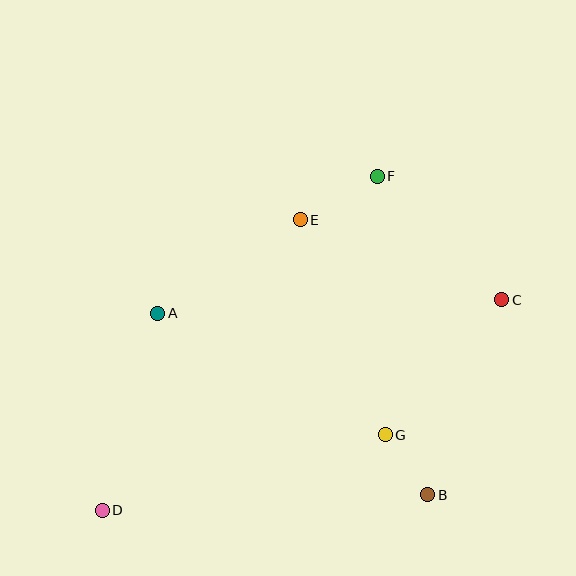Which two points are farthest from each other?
Points C and D are farthest from each other.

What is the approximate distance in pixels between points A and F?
The distance between A and F is approximately 259 pixels.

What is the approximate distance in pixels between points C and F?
The distance between C and F is approximately 175 pixels.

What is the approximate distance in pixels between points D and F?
The distance between D and F is approximately 433 pixels.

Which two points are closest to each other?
Points B and G are closest to each other.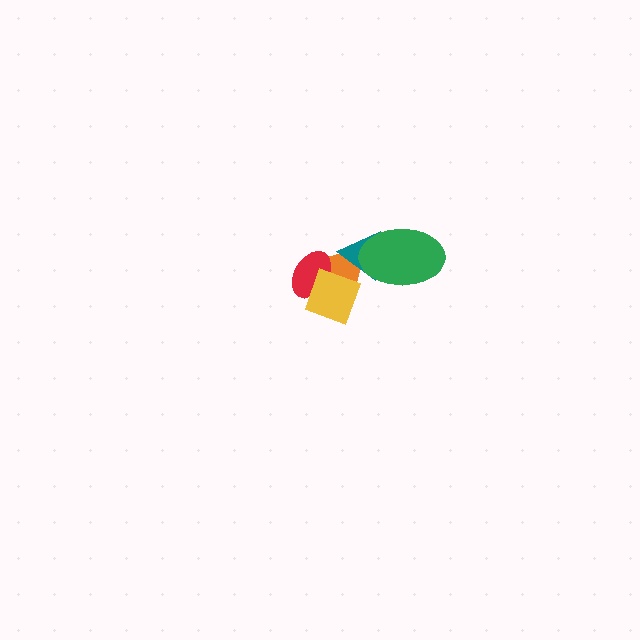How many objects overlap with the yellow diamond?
3 objects overlap with the yellow diamond.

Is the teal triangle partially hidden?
Yes, it is partially covered by another shape.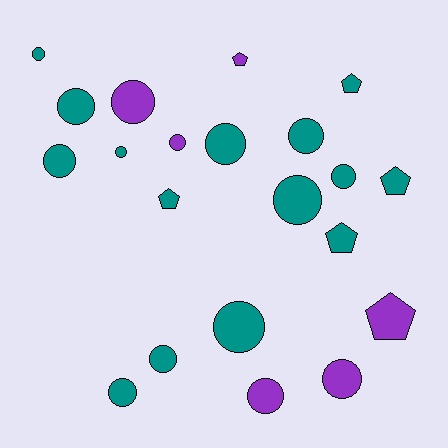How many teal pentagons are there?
There are 4 teal pentagons.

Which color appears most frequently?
Teal, with 15 objects.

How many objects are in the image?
There are 21 objects.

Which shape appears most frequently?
Circle, with 15 objects.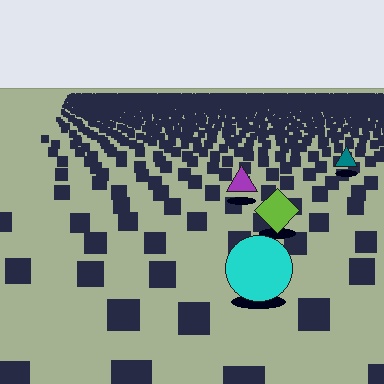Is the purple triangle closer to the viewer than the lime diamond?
No. The lime diamond is closer — you can tell from the texture gradient: the ground texture is coarser near it.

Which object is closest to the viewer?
The cyan circle is closest. The texture marks near it are larger and more spread out.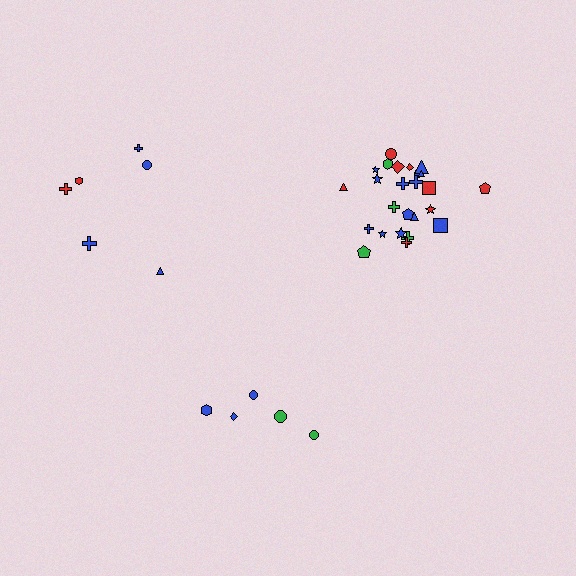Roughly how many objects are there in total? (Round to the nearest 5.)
Roughly 35 objects in total.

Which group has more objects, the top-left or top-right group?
The top-right group.